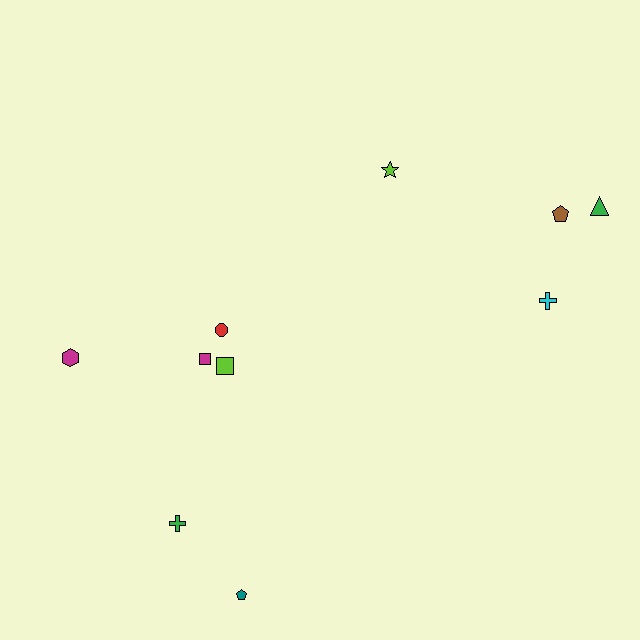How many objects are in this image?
There are 10 objects.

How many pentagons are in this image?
There are 2 pentagons.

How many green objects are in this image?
There are 2 green objects.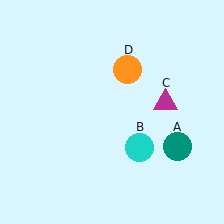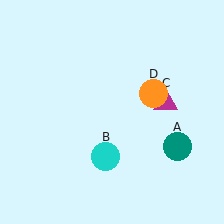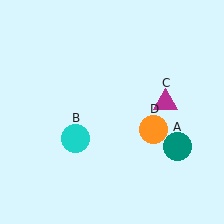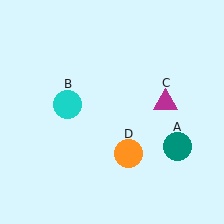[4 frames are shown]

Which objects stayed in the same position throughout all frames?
Teal circle (object A) and magenta triangle (object C) remained stationary.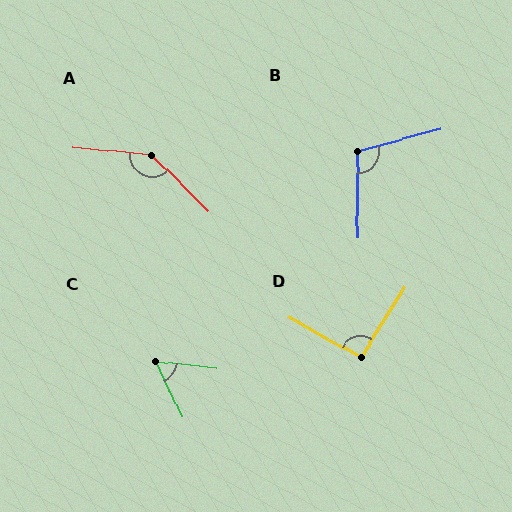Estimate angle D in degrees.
Approximately 92 degrees.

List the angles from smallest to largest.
C (59°), D (92°), B (106°), A (140°).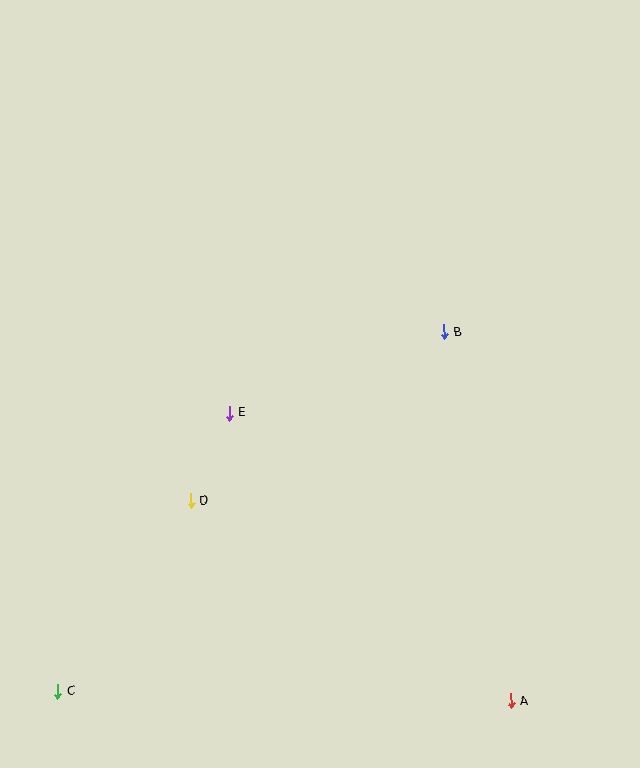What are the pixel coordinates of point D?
Point D is at (190, 501).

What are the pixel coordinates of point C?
Point C is at (58, 691).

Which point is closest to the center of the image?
Point E at (229, 413) is closest to the center.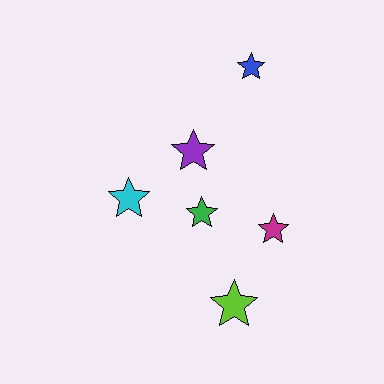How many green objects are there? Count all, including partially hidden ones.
There is 1 green object.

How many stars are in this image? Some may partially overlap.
There are 6 stars.